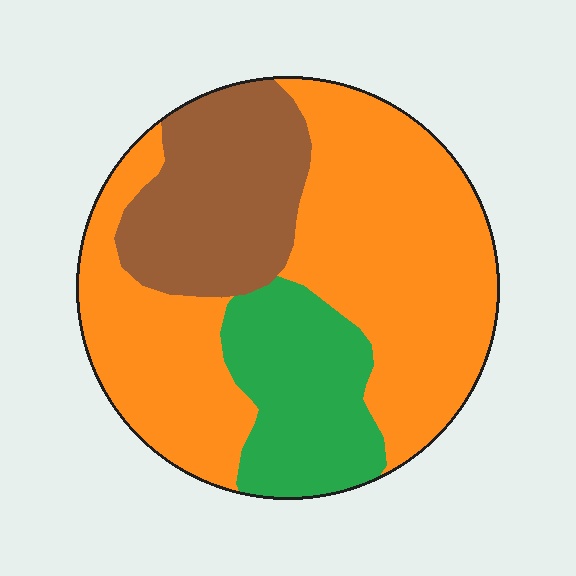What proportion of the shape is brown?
Brown takes up about one fifth (1/5) of the shape.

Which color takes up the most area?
Orange, at roughly 60%.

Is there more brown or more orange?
Orange.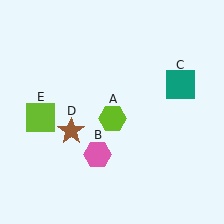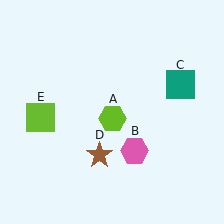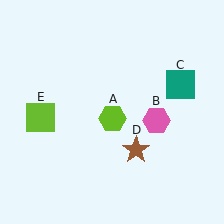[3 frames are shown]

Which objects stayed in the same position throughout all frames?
Lime hexagon (object A) and teal square (object C) and lime square (object E) remained stationary.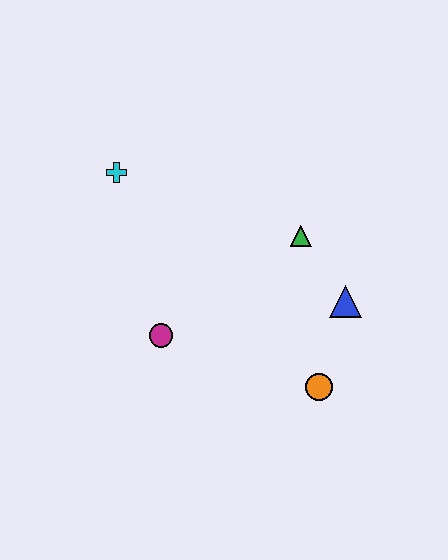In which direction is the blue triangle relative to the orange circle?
The blue triangle is above the orange circle.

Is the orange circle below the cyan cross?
Yes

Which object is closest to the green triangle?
The blue triangle is closest to the green triangle.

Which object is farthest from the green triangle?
The cyan cross is farthest from the green triangle.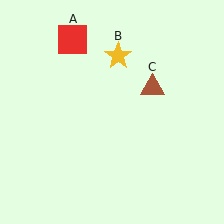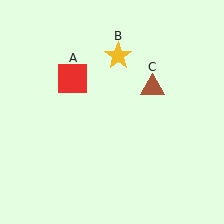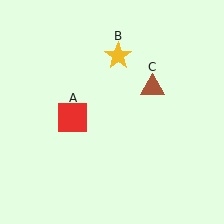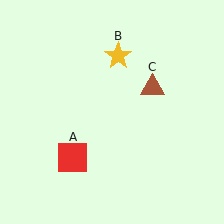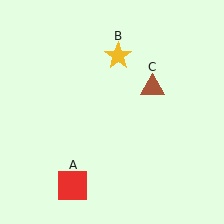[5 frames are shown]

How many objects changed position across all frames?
1 object changed position: red square (object A).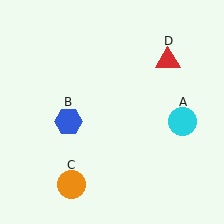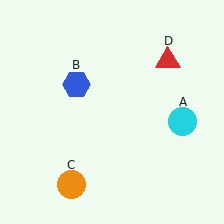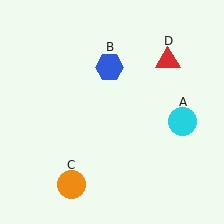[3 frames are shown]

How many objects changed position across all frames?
1 object changed position: blue hexagon (object B).